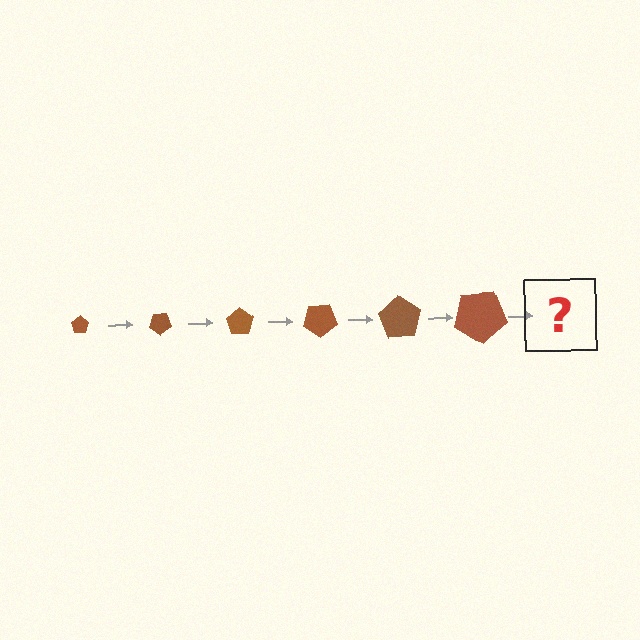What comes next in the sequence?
The next element should be a pentagon, larger than the previous one and rotated 210 degrees from the start.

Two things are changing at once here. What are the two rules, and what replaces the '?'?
The two rules are that the pentagon grows larger each step and it rotates 35 degrees each step. The '?' should be a pentagon, larger than the previous one and rotated 210 degrees from the start.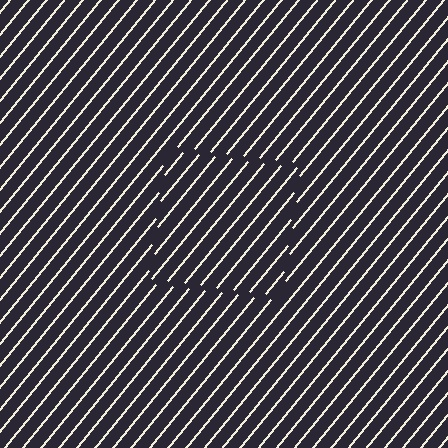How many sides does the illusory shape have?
4 sides — the line-ends trace a square.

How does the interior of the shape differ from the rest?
The interior of the shape contains the same grating, shifted by half a period — the contour is defined by the phase discontinuity where line-ends from the inner and outer gratings abut.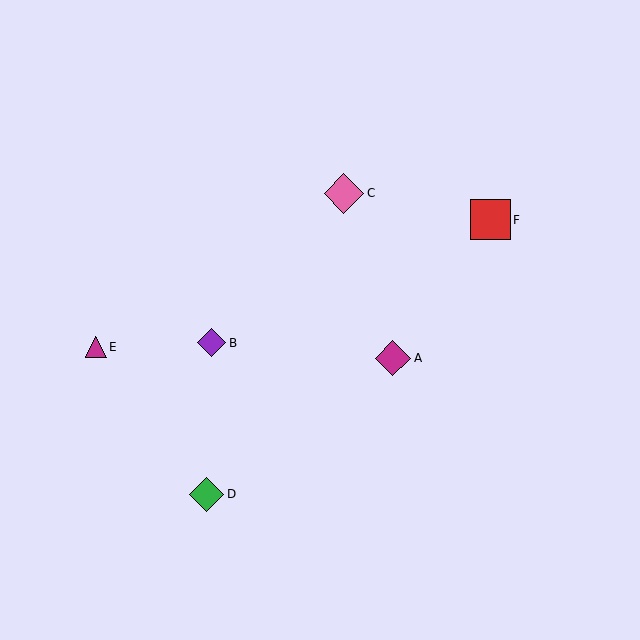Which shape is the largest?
The red square (labeled F) is the largest.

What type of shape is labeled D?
Shape D is a green diamond.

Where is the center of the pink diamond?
The center of the pink diamond is at (344, 193).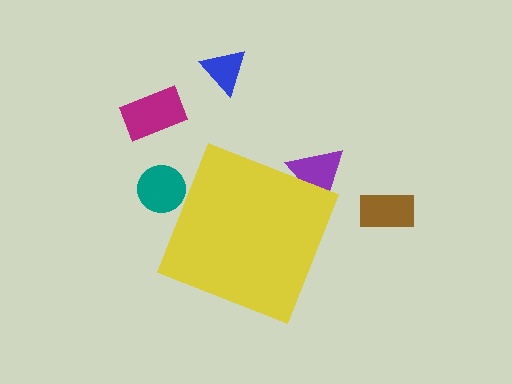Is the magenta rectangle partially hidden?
No, the magenta rectangle is fully visible.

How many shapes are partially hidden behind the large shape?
2 shapes are partially hidden.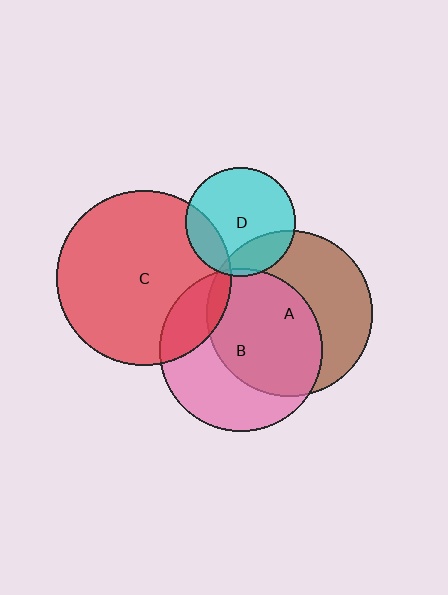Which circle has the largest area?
Circle C (red).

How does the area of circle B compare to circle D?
Approximately 2.2 times.